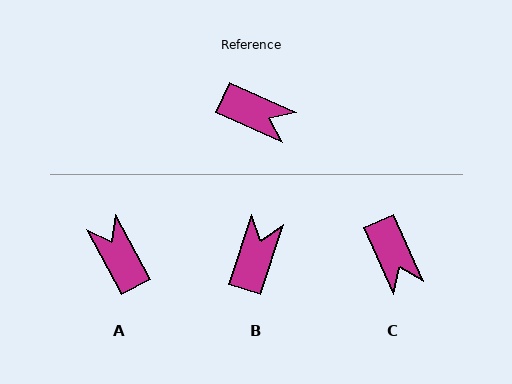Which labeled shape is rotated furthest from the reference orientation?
A, about 142 degrees away.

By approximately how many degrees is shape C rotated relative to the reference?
Approximately 42 degrees clockwise.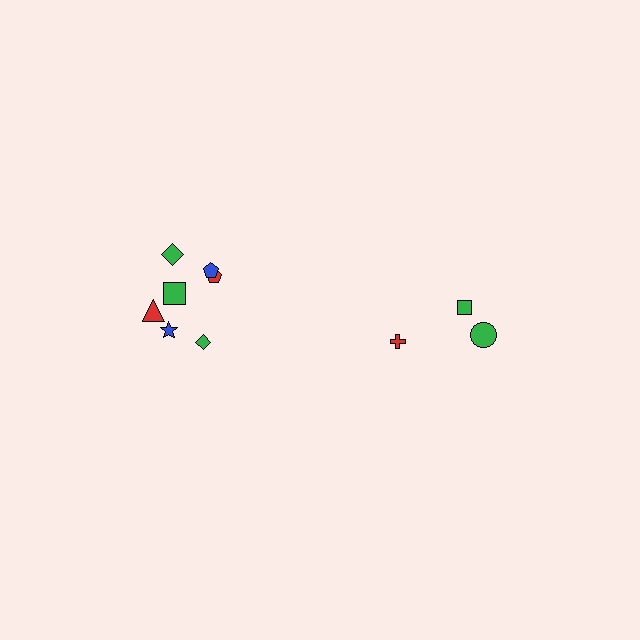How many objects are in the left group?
There are 7 objects.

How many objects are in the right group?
There are 3 objects.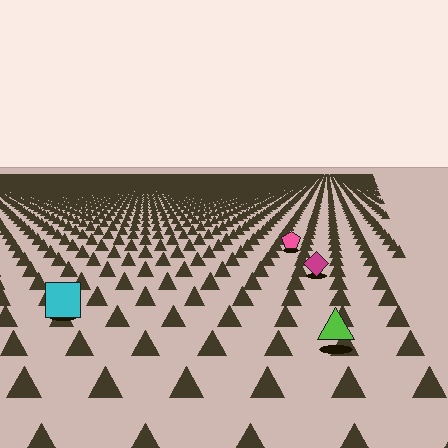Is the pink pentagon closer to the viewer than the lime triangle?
No. The lime triangle is closer — you can tell from the texture gradient: the ground texture is coarser near it.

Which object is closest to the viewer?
The lime triangle is closest. The texture marks near it are larger and more spread out.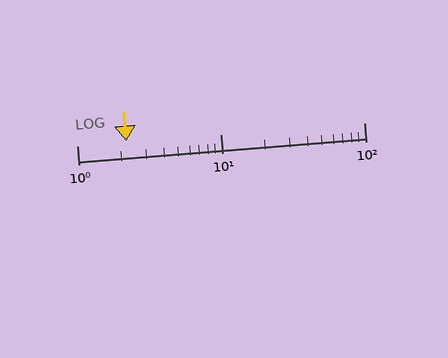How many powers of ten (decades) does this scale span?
The scale spans 2 decades, from 1 to 100.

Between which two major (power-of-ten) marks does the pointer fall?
The pointer is between 1 and 10.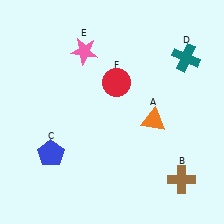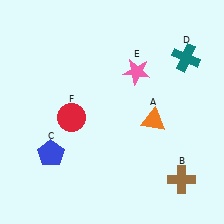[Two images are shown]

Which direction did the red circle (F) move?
The red circle (F) moved left.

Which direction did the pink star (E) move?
The pink star (E) moved right.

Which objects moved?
The objects that moved are: the pink star (E), the red circle (F).